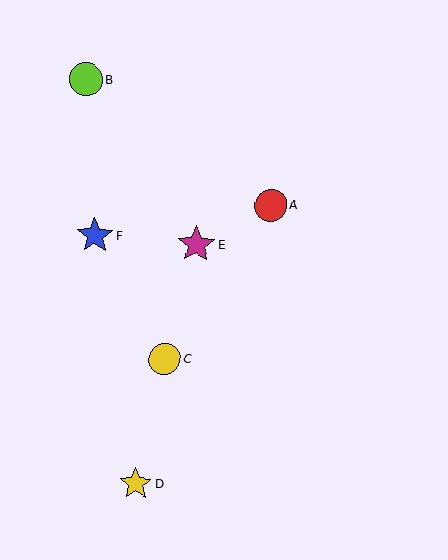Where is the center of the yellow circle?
The center of the yellow circle is at (165, 359).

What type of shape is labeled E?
Shape E is a magenta star.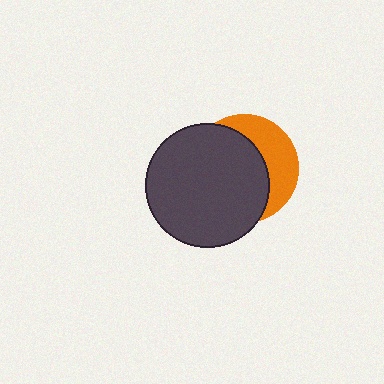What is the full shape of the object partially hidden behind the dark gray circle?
The partially hidden object is an orange circle.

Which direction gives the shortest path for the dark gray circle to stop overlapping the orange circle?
Moving left gives the shortest separation.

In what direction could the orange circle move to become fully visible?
The orange circle could move right. That would shift it out from behind the dark gray circle entirely.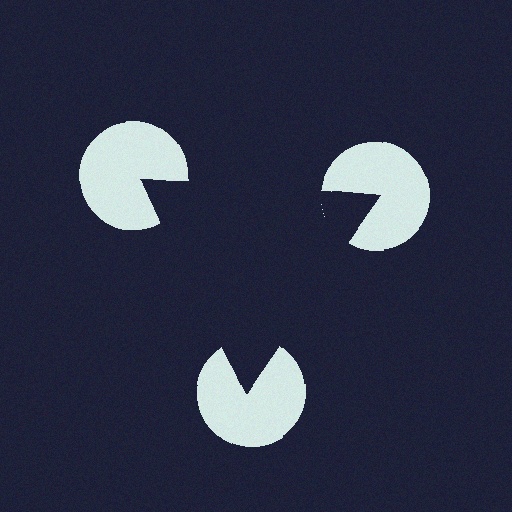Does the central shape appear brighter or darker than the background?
It typically appears slightly darker than the background, even though no actual brightness change is drawn.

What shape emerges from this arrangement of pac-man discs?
An illusory triangle — its edges are inferred from the aligned wedge cuts in the pac-man discs, not physically drawn.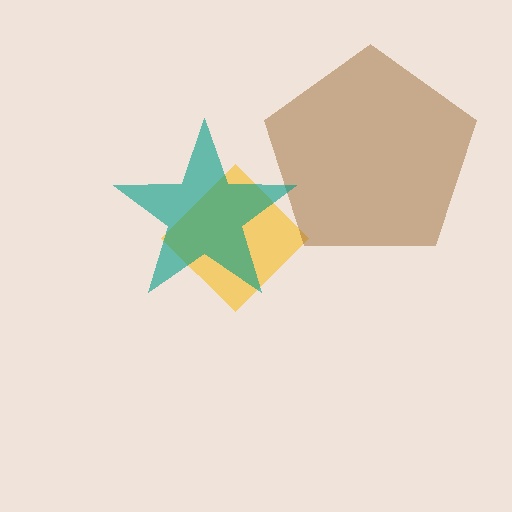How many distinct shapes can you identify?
There are 3 distinct shapes: a yellow diamond, a brown pentagon, a teal star.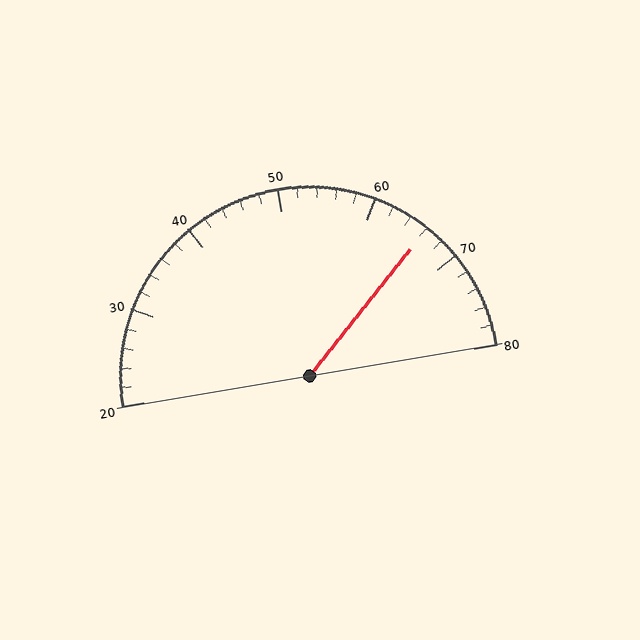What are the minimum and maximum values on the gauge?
The gauge ranges from 20 to 80.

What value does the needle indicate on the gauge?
The needle indicates approximately 66.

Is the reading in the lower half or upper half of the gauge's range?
The reading is in the upper half of the range (20 to 80).